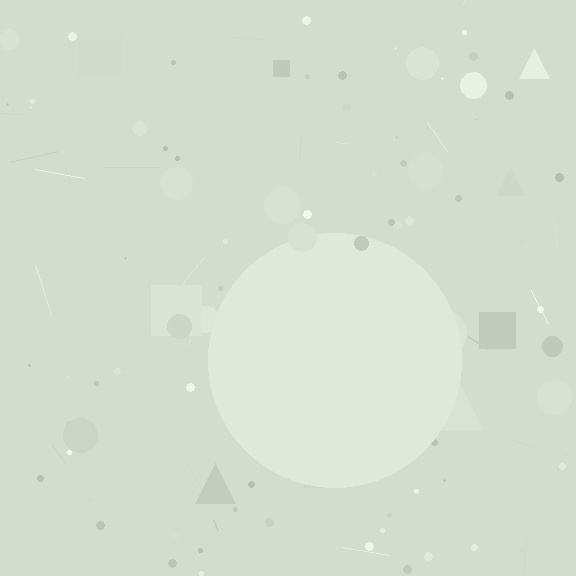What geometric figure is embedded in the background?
A circle is embedded in the background.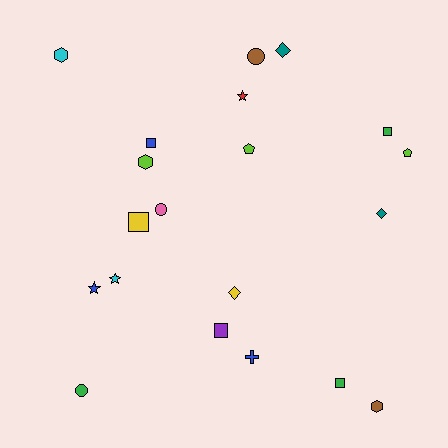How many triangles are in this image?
There are no triangles.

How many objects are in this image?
There are 20 objects.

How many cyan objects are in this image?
There are 2 cyan objects.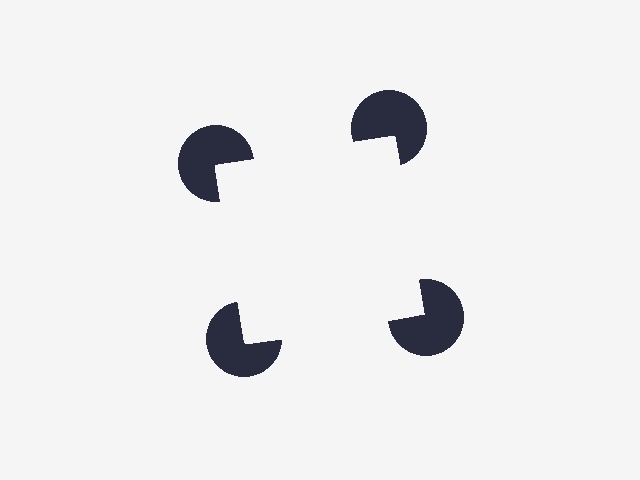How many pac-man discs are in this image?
There are 4 — one at each vertex of the illusory square.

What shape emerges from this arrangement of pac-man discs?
An illusory square — its edges are inferred from the aligned wedge cuts in the pac-man discs, not physically drawn.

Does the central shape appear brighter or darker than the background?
It typically appears slightly brighter than the background, even though no actual brightness change is drawn.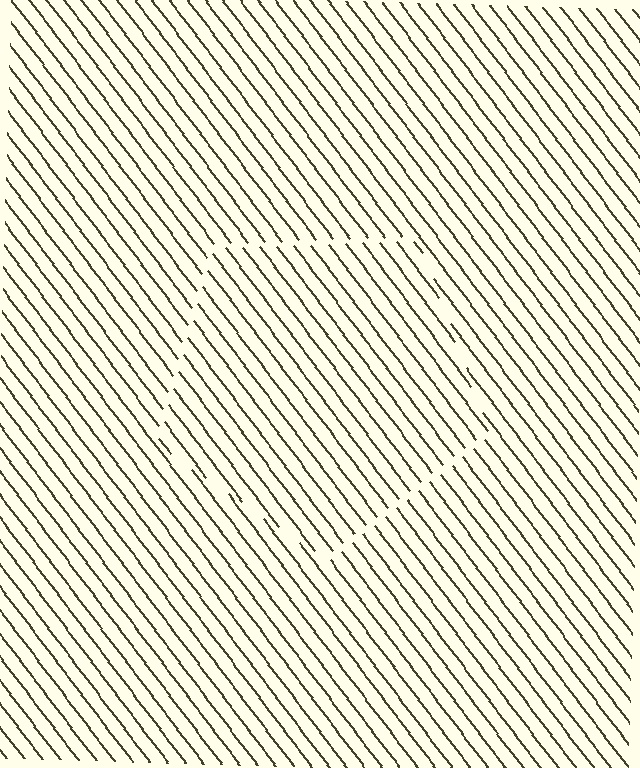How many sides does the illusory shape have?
5 sides — the line-ends trace a pentagon.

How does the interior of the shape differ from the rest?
The interior of the shape contains the same grating, shifted by half a period — the contour is defined by the phase discontinuity where line-ends from the inner and outer gratings abut.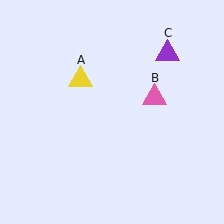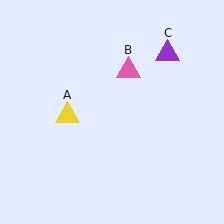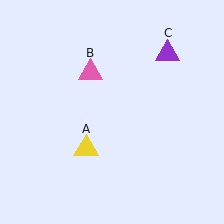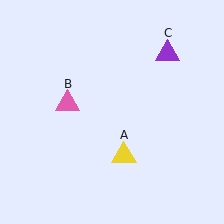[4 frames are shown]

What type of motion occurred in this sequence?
The yellow triangle (object A), pink triangle (object B) rotated counterclockwise around the center of the scene.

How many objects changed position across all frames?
2 objects changed position: yellow triangle (object A), pink triangle (object B).